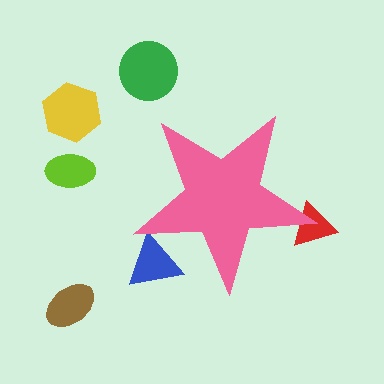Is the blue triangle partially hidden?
Yes, the blue triangle is partially hidden behind the pink star.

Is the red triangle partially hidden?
Yes, the red triangle is partially hidden behind the pink star.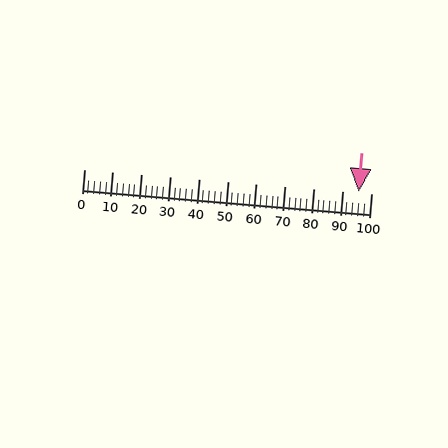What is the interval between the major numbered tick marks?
The major tick marks are spaced 10 units apart.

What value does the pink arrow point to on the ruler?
The pink arrow points to approximately 96.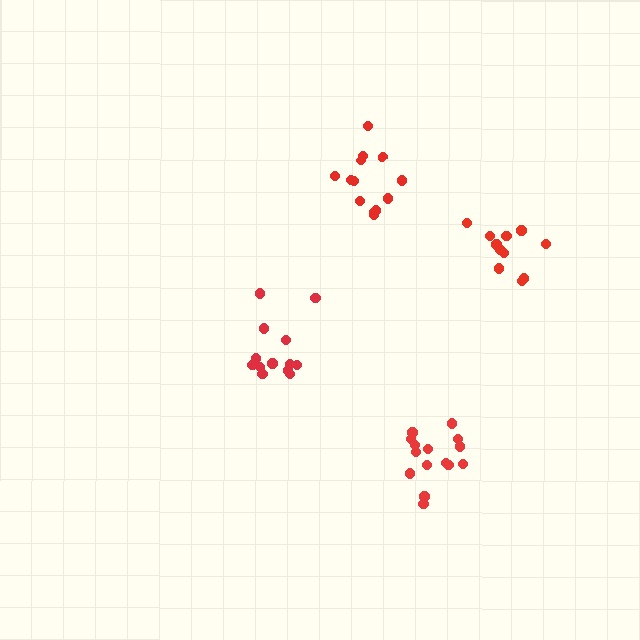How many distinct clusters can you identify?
There are 4 distinct clusters.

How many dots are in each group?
Group 1: 15 dots, Group 2: 13 dots, Group 3: 13 dots, Group 4: 11 dots (52 total).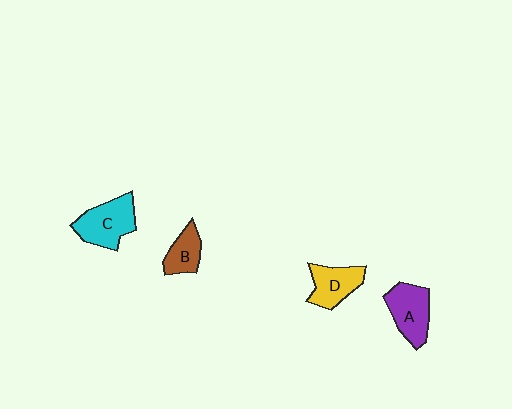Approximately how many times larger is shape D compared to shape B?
Approximately 1.3 times.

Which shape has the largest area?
Shape C (cyan).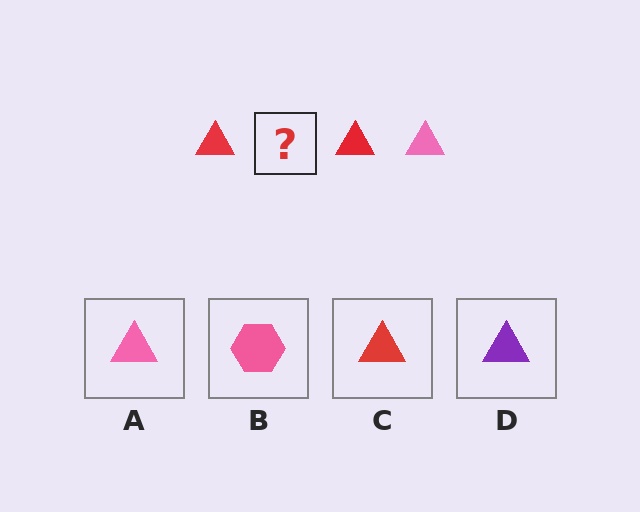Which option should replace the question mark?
Option A.